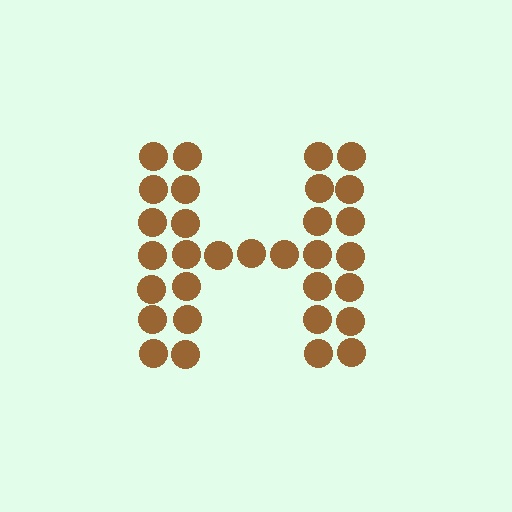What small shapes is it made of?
It is made of small circles.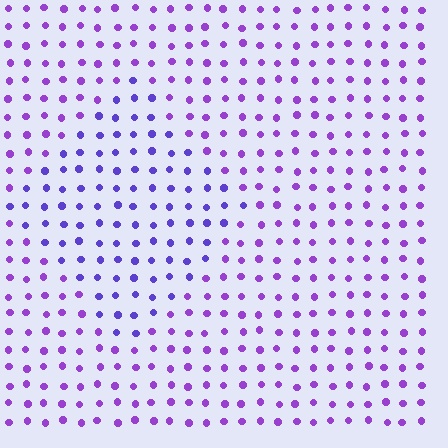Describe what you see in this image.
The image is filled with small purple elements in a uniform arrangement. A diamond-shaped region is visible where the elements are tinted to a slightly different hue, forming a subtle color boundary.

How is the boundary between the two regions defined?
The boundary is defined purely by a slight shift in hue (about 25 degrees). Spacing, size, and orientation are identical on both sides.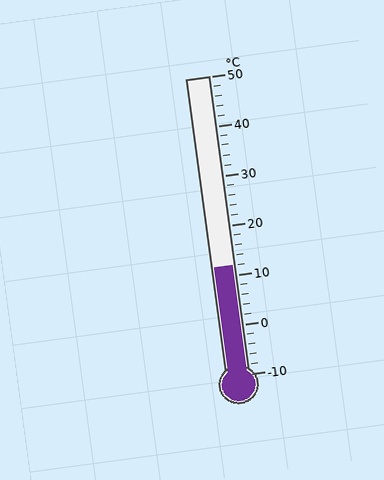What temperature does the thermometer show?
The thermometer shows approximately 12°C.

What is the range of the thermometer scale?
The thermometer scale ranges from -10°C to 50°C.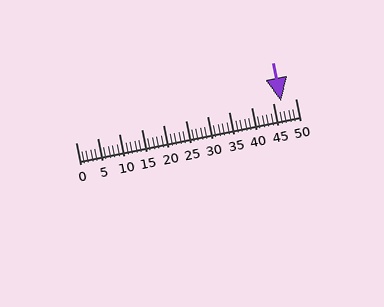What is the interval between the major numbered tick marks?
The major tick marks are spaced 5 units apart.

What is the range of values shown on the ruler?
The ruler shows values from 0 to 50.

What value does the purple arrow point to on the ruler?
The purple arrow points to approximately 47.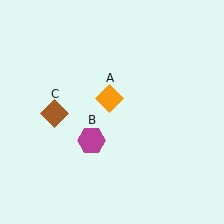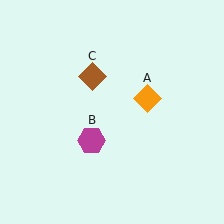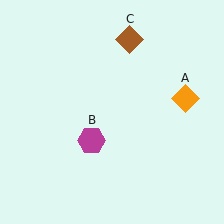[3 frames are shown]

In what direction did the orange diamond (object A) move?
The orange diamond (object A) moved right.